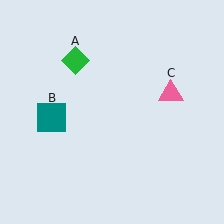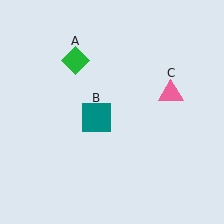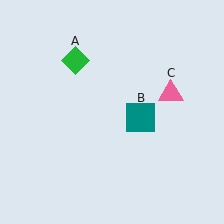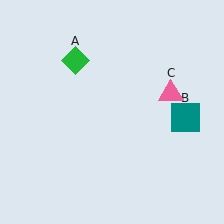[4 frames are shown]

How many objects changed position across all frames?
1 object changed position: teal square (object B).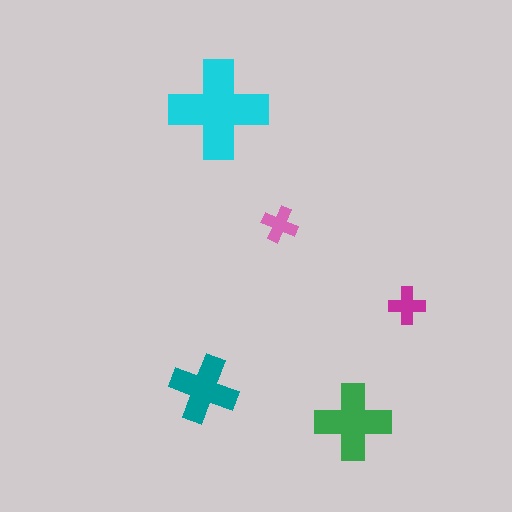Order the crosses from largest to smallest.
the cyan one, the green one, the teal one, the magenta one, the pink one.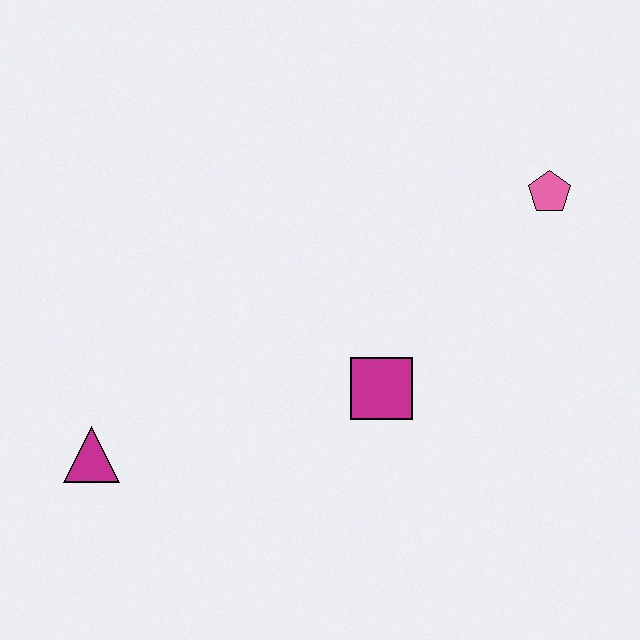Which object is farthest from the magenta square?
The magenta triangle is farthest from the magenta square.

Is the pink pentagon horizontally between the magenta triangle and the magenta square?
No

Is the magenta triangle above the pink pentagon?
No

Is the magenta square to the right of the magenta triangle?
Yes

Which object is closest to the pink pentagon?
The magenta square is closest to the pink pentagon.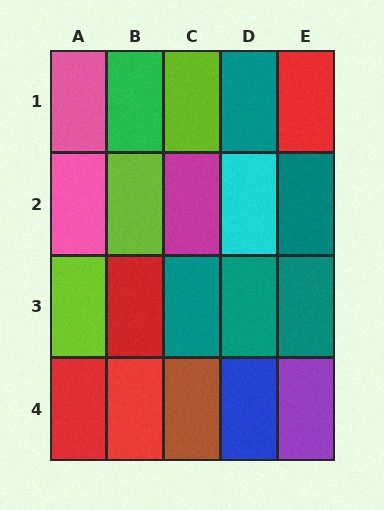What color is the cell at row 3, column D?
Teal.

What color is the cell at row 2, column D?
Cyan.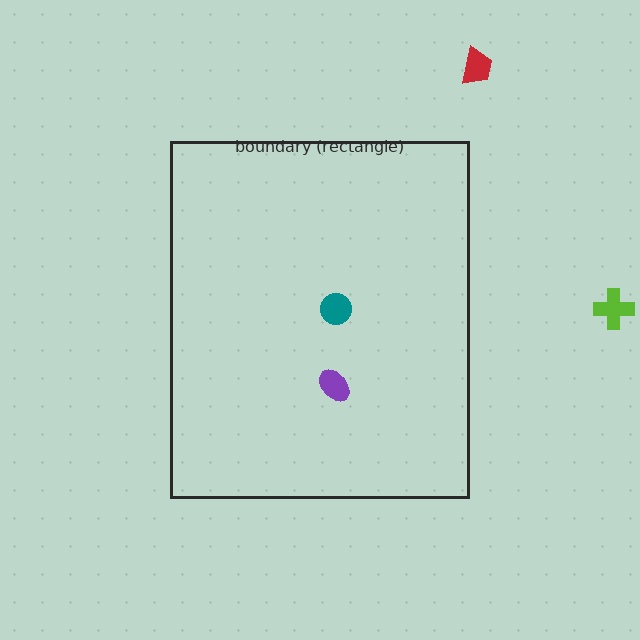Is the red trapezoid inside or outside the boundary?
Outside.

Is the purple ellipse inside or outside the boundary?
Inside.